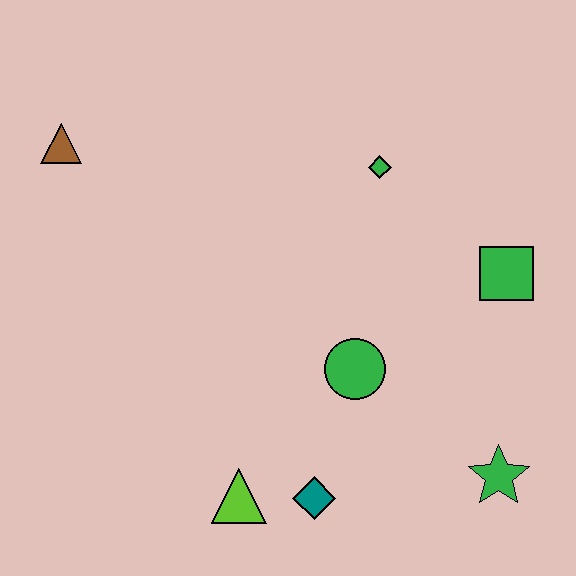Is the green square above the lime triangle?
Yes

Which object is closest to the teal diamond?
The lime triangle is closest to the teal diamond.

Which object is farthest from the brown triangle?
The green star is farthest from the brown triangle.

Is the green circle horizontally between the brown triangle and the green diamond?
Yes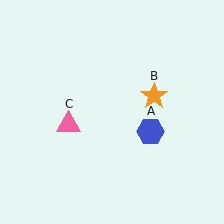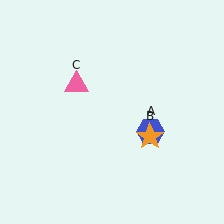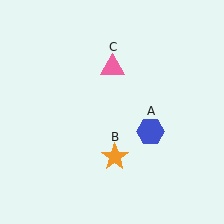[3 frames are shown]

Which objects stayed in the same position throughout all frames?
Blue hexagon (object A) remained stationary.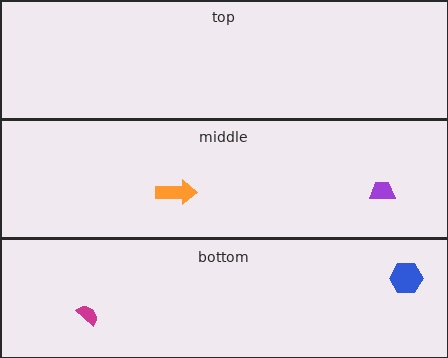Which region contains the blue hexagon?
The bottom region.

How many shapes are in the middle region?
2.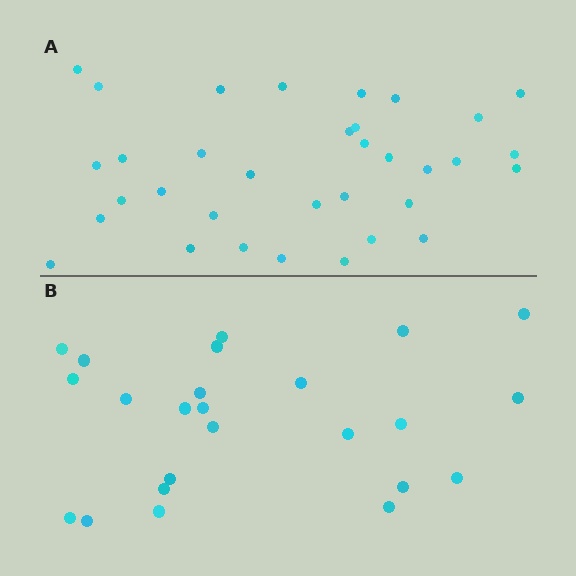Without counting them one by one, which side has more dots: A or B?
Region A (the top region) has more dots.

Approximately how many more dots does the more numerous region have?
Region A has roughly 10 or so more dots than region B.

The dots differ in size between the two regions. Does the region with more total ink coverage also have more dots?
No. Region B has more total ink coverage because its dots are larger, but region A actually contains more individual dots. Total area can be misleading — the number of items is what matters here.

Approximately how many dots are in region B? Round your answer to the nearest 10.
About 20 dots. (The exact count is 24, which rounds to 20.)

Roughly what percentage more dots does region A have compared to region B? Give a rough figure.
About 40% more.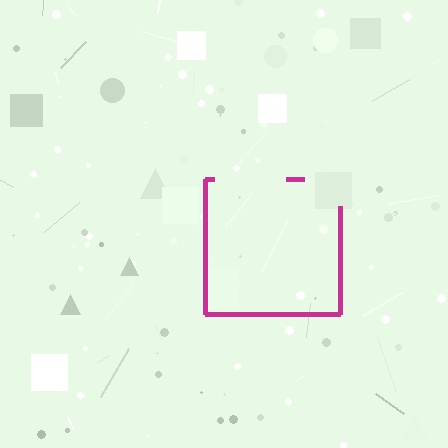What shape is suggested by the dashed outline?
The dashed outline suggests a square.